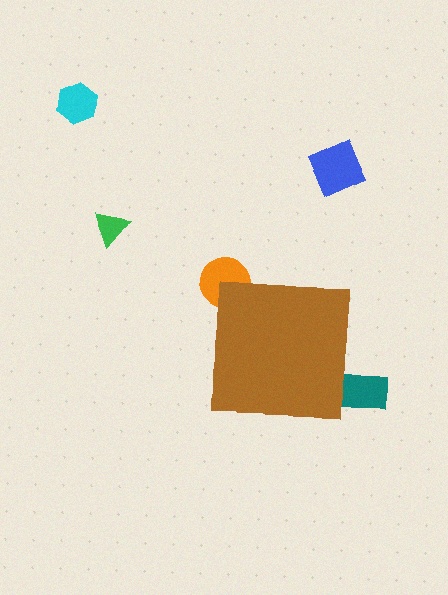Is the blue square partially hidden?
No, the blue square is fully visible.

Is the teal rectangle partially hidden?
Yes, the teal rectangle is partially hidden behind the brown square.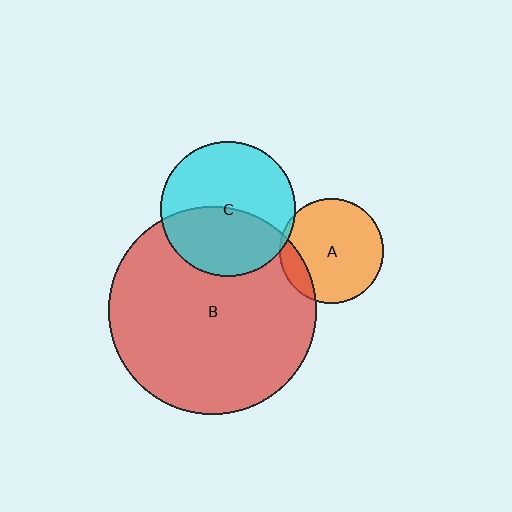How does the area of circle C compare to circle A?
Approximately 1.7 times.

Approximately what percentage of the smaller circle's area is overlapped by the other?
Approximately 5%.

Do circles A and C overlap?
Yes.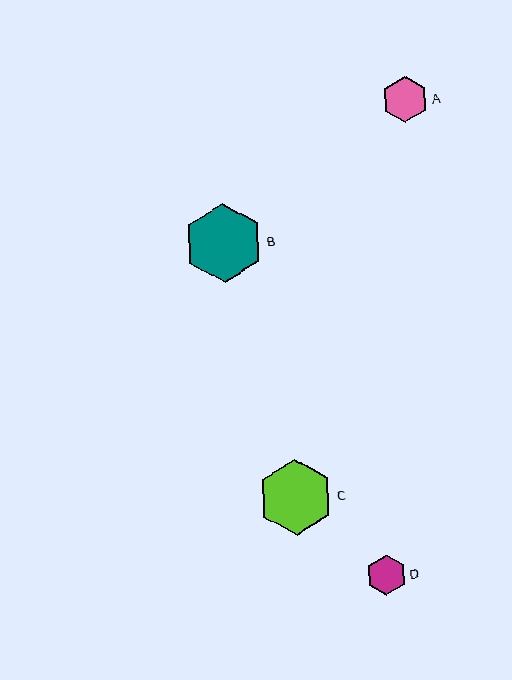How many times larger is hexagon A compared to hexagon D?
Hexagon A is approximately 1.1 times the size of hexagon D.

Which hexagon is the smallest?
Hexagon D is the smallest with a size of approximately 40 pixels.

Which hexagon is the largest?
Hexagon B is the largest with a size of approximately 80 pixels.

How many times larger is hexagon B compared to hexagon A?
Hexagon B is approximately 1.7 times the size of hexagon A.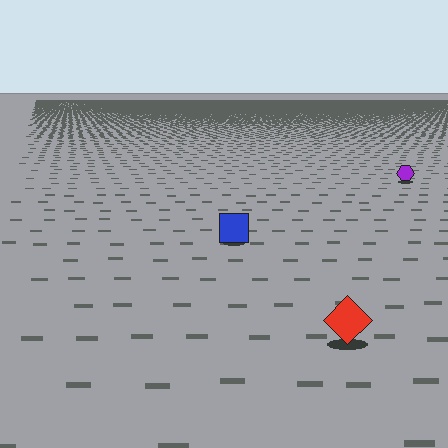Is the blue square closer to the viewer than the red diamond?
No. The red diamond is closer — you can tell from the texture gradient: the ground texture is coarser near it.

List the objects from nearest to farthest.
From nearest to farthest: the red diamond, the blue square, the purple hexagon.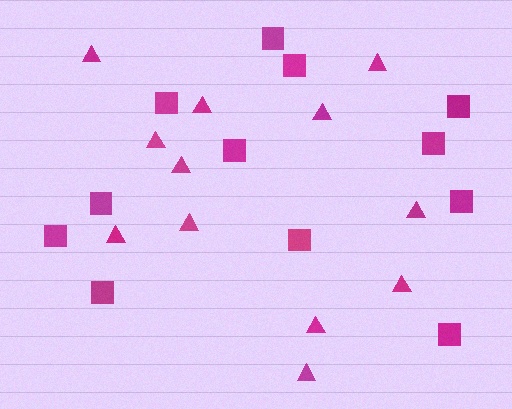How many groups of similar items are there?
There are 2 groups: one group of triangles (12) and one group of squares (12).